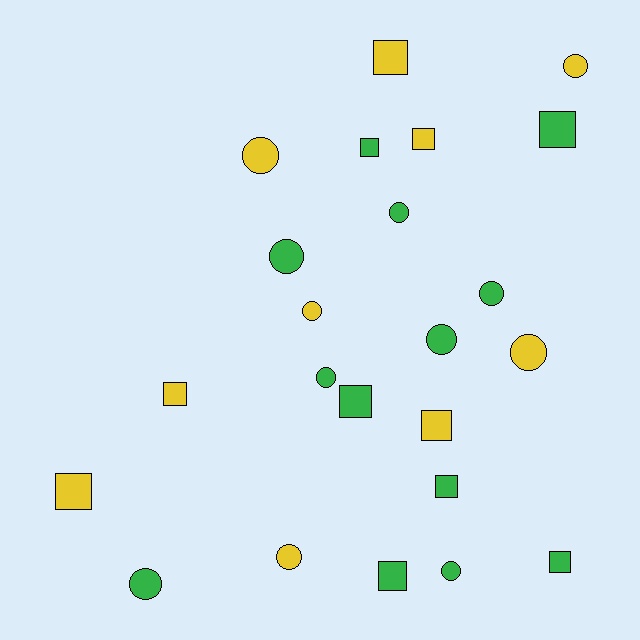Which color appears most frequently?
Green, with 13 objects.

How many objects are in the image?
There are 23 objects.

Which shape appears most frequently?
Circle, with 12 objects.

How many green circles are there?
There are 7 green circles.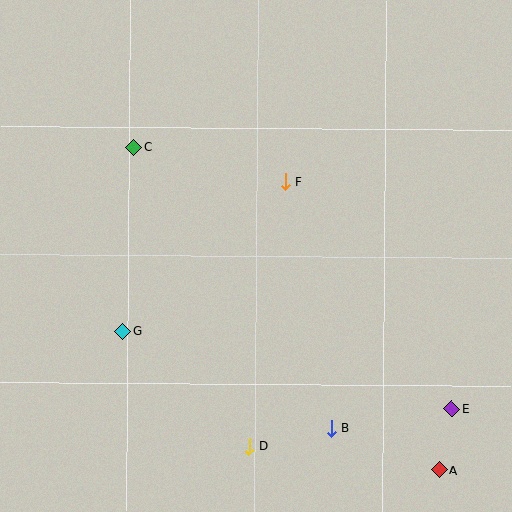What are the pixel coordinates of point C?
Point C is at (134, 147).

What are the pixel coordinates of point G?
Point G is at (123, 331).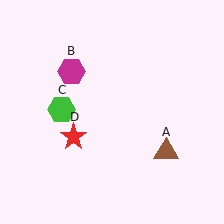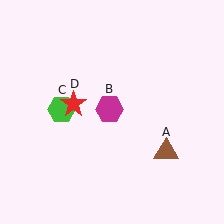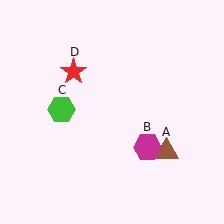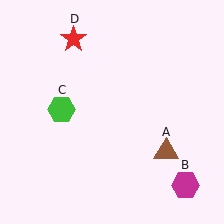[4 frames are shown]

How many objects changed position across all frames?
2 objects changed position: magenta hexagon (object B), red star (object D).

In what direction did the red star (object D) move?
The red star (object D) moved up.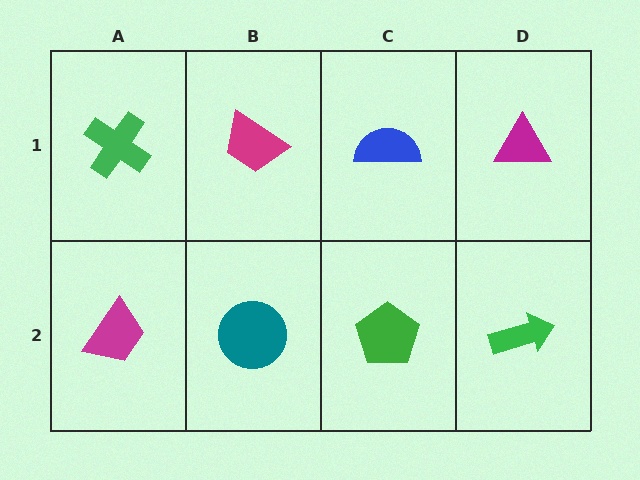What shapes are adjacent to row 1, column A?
A magenta trapezoid (row 2, column A), a magenta trapezoid (row 1, column B).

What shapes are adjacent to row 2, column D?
A magenta triangle (row 1, column D), a green pentagon (row 2, column C).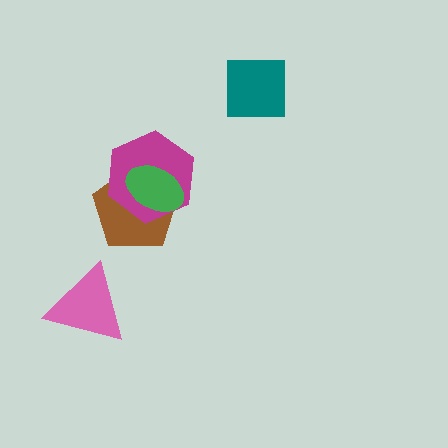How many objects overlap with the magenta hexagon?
2 objects overlap with the magenta hexagon.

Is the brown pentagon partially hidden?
Yes, it is partially covered by another shape.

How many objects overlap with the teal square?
0 objects overlap with the teal square.